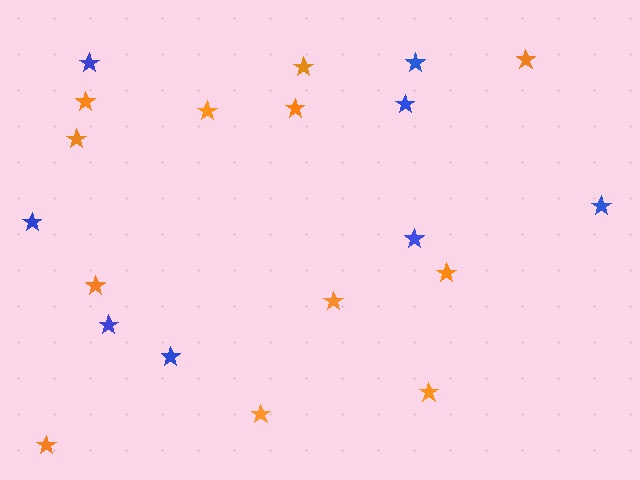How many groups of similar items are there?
There are 2 groups: one group of orange stars (12) and one group of blue stars (8).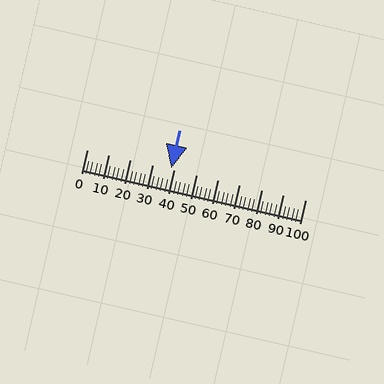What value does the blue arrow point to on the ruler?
The blue arrow points to approximately 39.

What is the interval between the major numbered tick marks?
The major tick marks are spaced 10 units apart.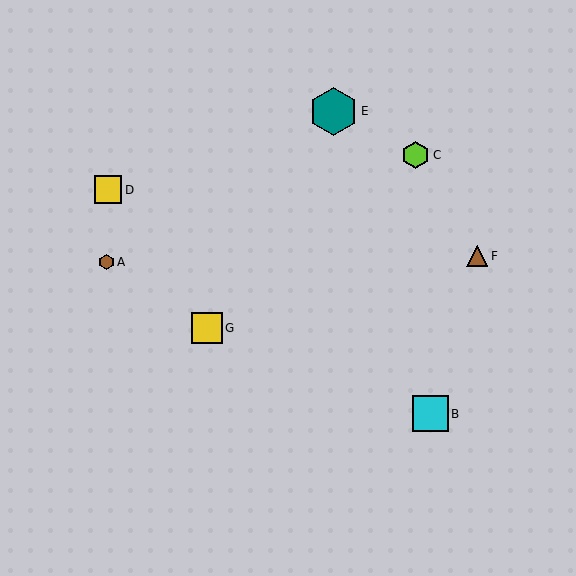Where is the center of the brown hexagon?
The center of the brown hexagon is at (107, 262).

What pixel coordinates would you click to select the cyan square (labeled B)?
Click at (430, 414) to select the cyan square B.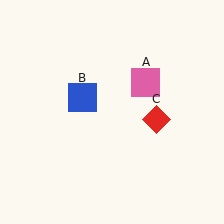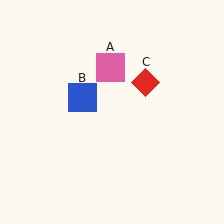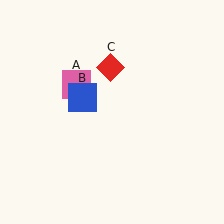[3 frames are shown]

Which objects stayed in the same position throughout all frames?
Blue square (object B) remained stationary.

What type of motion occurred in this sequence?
The pink square (object A), red diamond (object C) rotated counterclockwise around the center of the scene.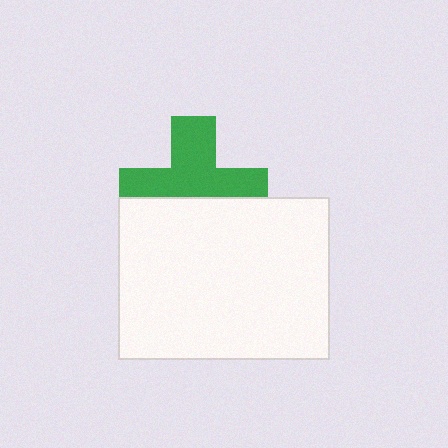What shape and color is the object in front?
The object in front is a white rectangle.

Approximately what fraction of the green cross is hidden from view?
Roughly 41% of the green cross is hidden behind the white rectangle.